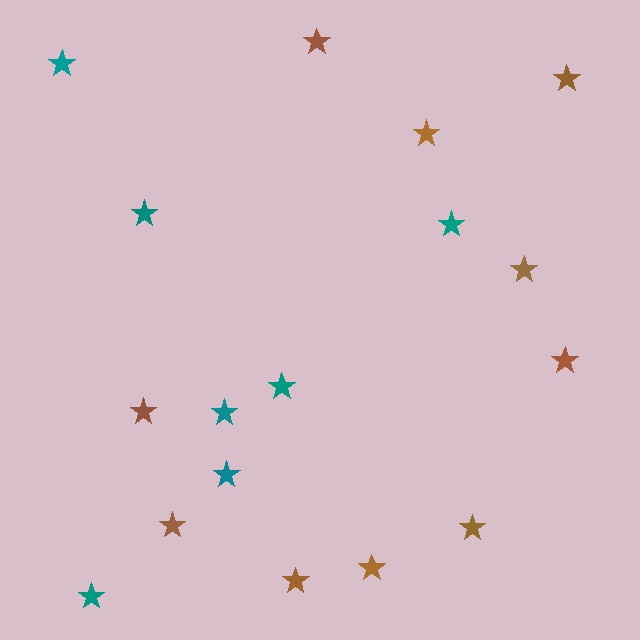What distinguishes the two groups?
There are 2 groups: one group of teal stars (7) and one group of brown stars (10).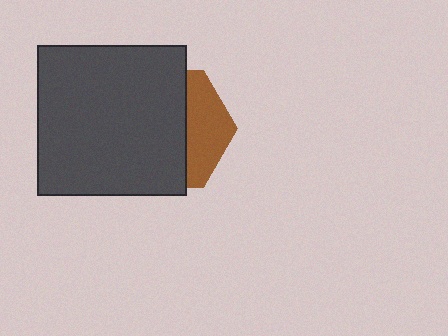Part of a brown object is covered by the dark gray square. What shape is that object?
It is a hexagon.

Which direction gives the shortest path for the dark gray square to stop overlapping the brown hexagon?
Moving left gives the shortest separation.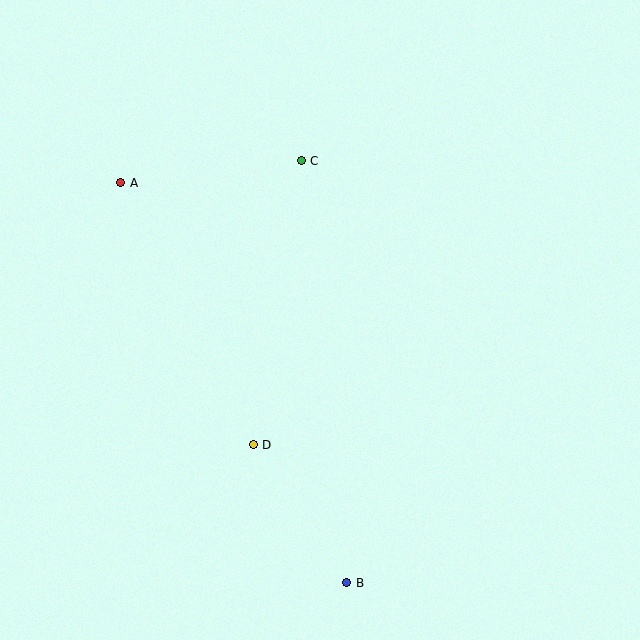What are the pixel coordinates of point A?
Point A is at (120, 183).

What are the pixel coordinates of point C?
Point C is at (301, 161).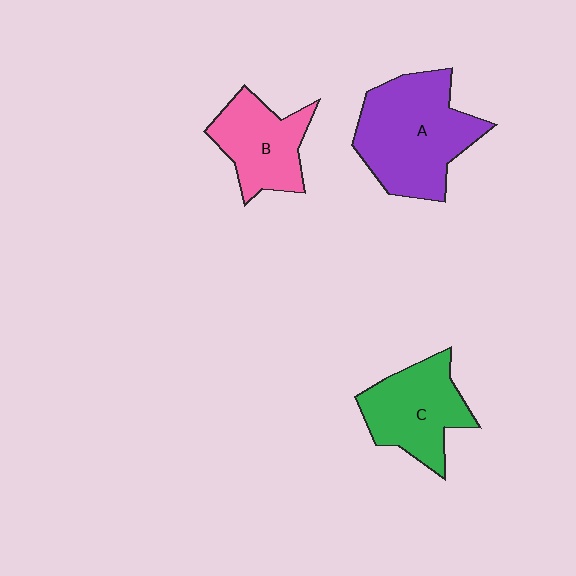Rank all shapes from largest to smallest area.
From largest to smallest: A (purple), C (green), B (pink).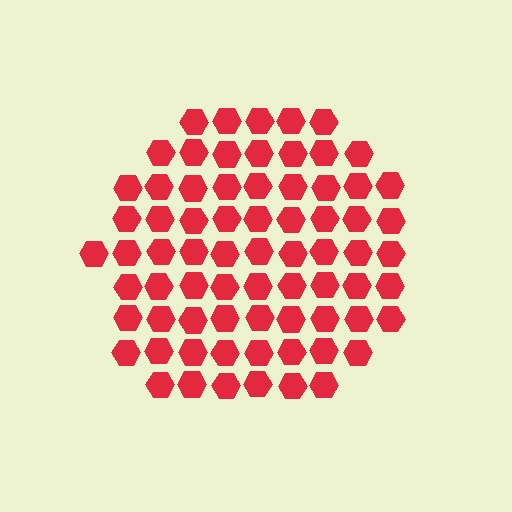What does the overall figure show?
The overall figure shows a circle.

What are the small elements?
The small elements are hexagons.